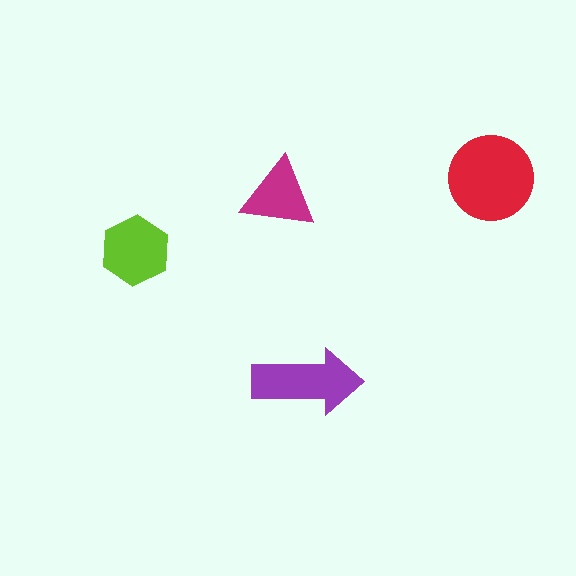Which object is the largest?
The red circle.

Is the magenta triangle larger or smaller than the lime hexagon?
Smaller.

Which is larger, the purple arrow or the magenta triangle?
The purple arrow.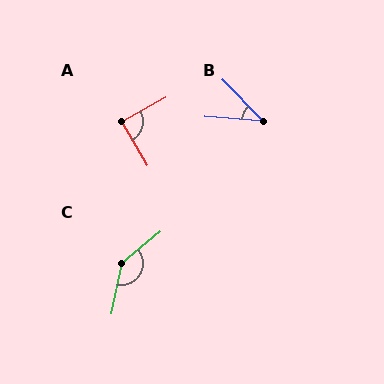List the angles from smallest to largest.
B (41°), A (89°), C (141°).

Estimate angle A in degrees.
Approximately 89 degrees.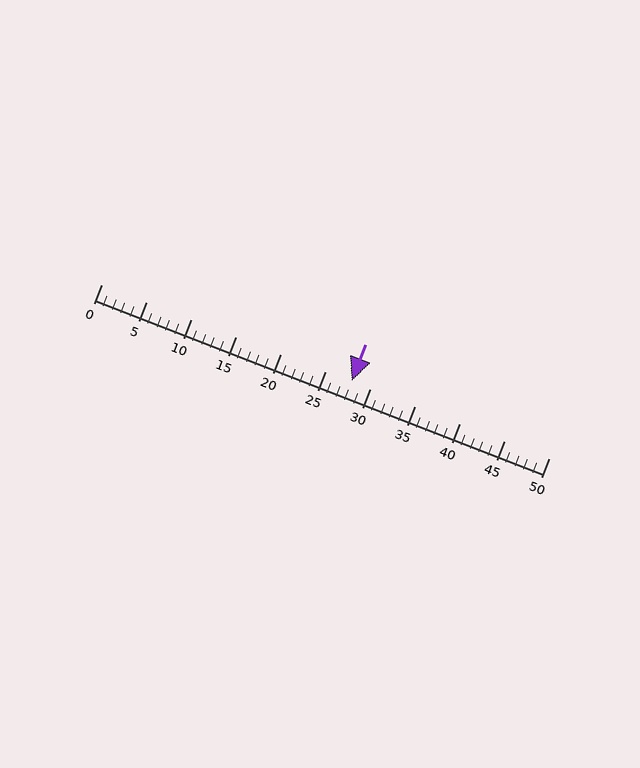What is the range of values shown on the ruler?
The ruler shows values from 0 to 50.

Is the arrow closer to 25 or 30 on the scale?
The arrow is closer to 30.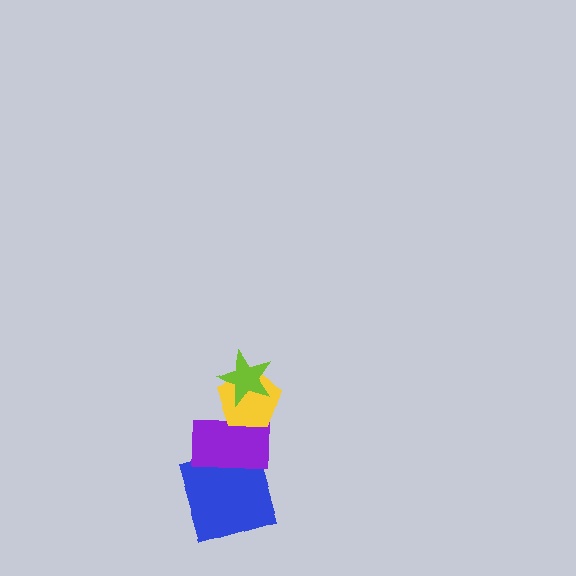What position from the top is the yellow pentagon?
The yellow pentagon is 2nd from the top.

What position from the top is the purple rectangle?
The purple rectangle is 3rd from the top.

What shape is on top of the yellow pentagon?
The lime star is on top of the yellow pentagon.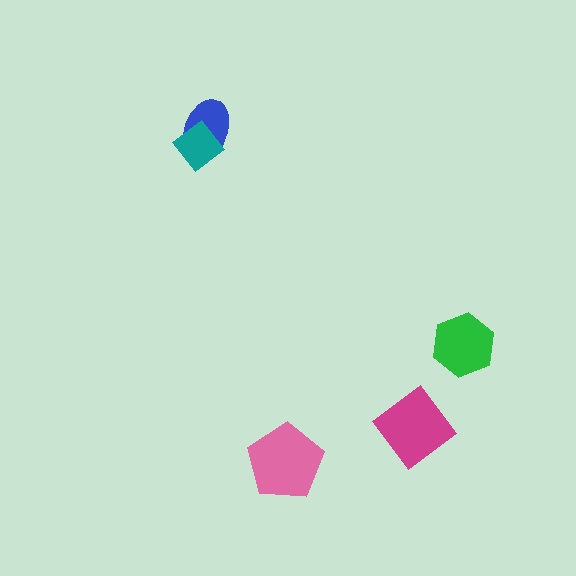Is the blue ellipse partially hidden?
Yes, it is partially covered by another shape.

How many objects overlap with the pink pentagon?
0 objects overlap with the pink pentagon.